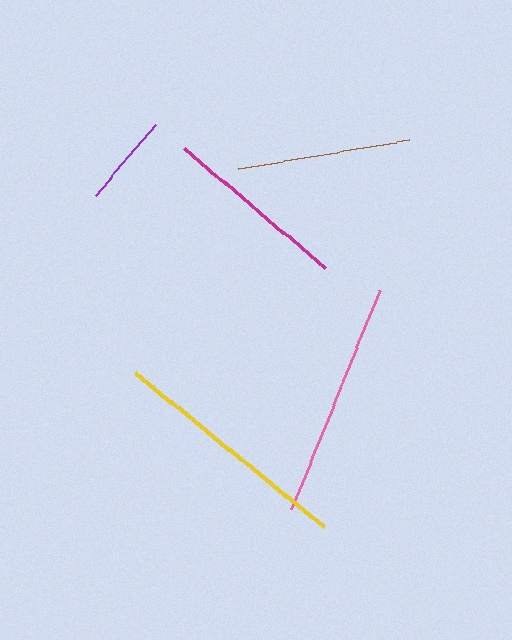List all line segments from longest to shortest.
From longest to shortest: yellow, pink, magenta, brown, purple.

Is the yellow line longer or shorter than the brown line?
The yellow line is longer than the brown line.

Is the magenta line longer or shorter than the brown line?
The magenta line is longer than the brown line.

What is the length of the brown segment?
The brown segment is approximately 173 pixels long.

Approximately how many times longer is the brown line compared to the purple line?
The brown line is approximately 1.9 times the length of the purple line.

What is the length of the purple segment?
The purple segment is approximately 93 pixels long.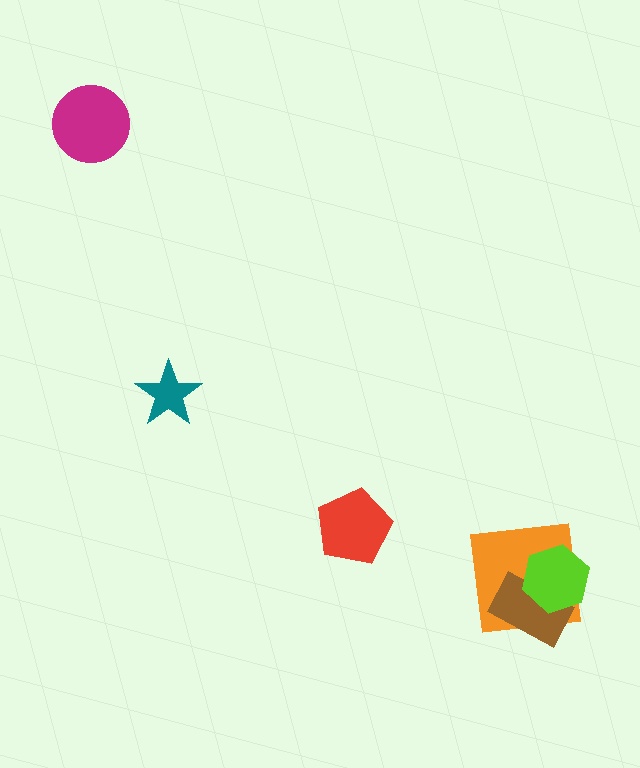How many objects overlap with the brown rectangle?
2 objects overlap with the brown rectangle.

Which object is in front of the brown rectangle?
The lime hexagon is in front of the brown rectangle.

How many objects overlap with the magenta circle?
0 objects overlap with the magenta circle.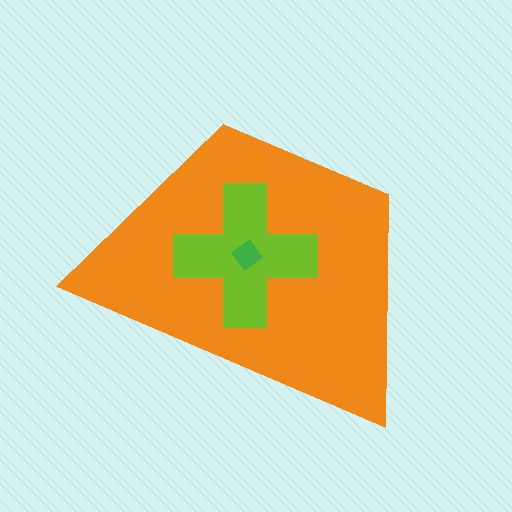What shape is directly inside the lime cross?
The green diamond.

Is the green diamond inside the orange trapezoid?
Yes.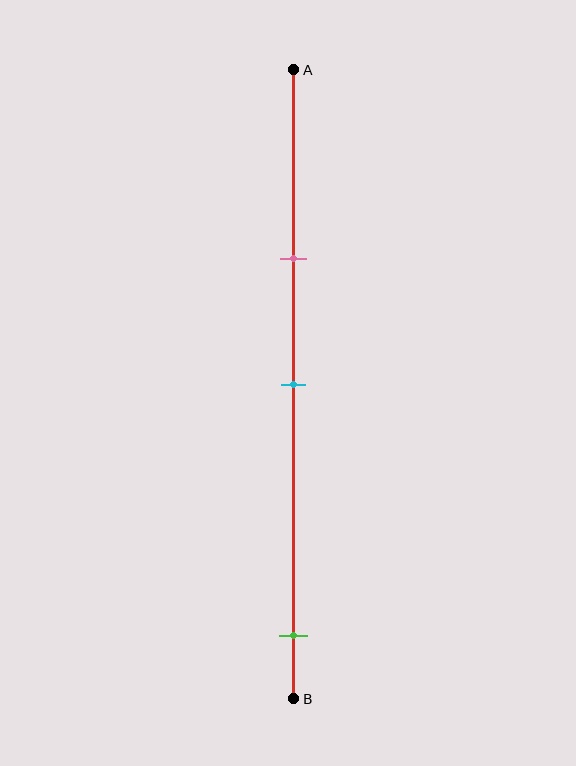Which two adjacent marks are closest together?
The pink and cyan marks are the closest adjacent pair.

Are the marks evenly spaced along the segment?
No, the marks are not evenly spaced.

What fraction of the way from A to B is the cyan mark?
The cyan mark is approximately 50% (0.5) of the way from A to B.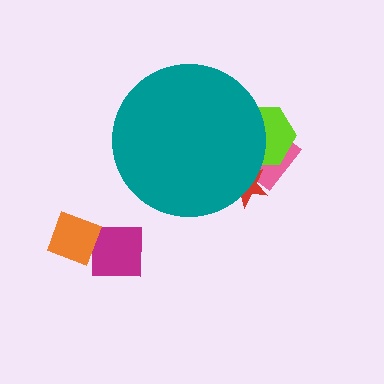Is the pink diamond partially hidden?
Yes, the pink diamond is partially hidden behind the teal circle.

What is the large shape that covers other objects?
A teal circle.